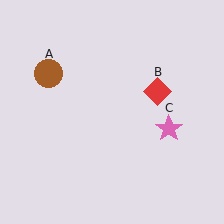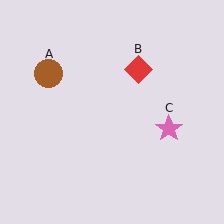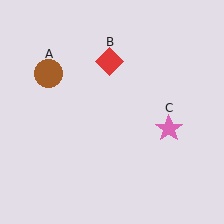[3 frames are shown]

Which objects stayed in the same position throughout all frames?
Brown circle (object A) and pink star (object C) remained stationary.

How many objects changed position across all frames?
1 object changed position: red diamond (object B).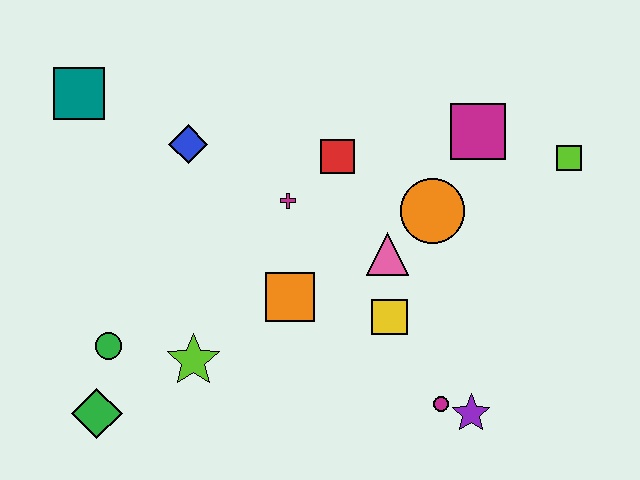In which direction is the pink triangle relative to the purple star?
The pink triangle is above the purple star.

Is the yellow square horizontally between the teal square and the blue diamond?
No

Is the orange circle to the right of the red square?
Yes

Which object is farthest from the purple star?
The teal square is farthest from the purple star.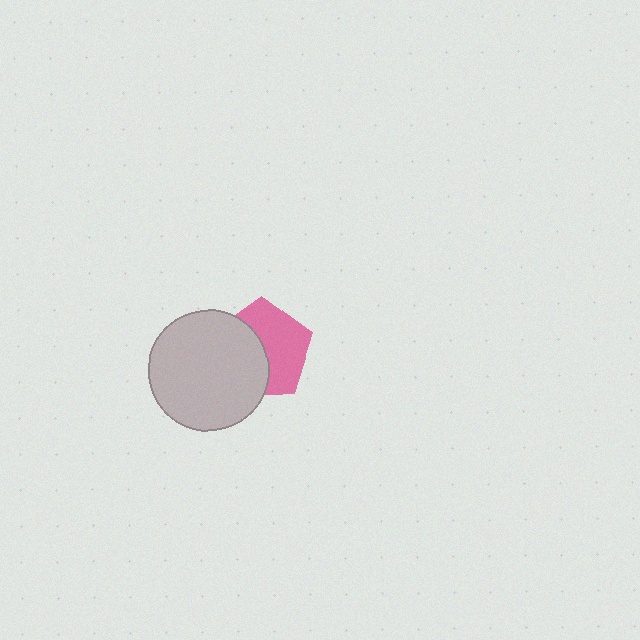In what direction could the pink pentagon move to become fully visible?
The pink pentagon could move right. That would shift it out from behind the light gray circle entirely.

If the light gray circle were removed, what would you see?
You would see the complete pink pentagon.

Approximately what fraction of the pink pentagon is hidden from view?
Roughly 47% of the pink pentagon is hidden behind the light gray circle.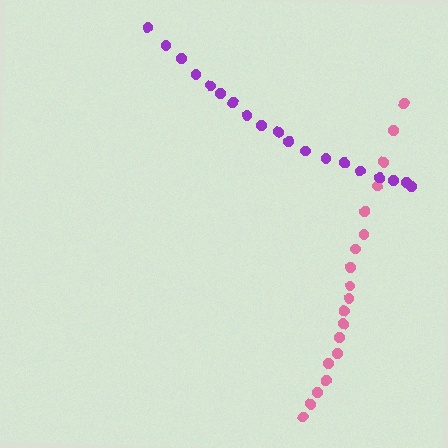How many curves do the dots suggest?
There are 2 distinct paths.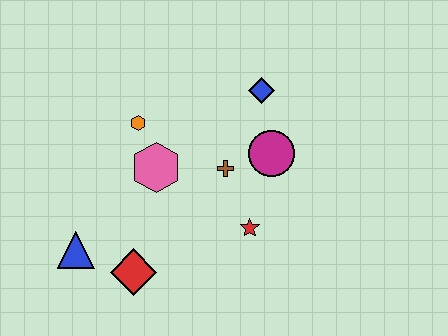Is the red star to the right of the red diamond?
Yes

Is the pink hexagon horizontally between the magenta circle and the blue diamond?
No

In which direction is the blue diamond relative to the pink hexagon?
The blue diamond is to the right of the pink hexagon.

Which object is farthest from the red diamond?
The blue diamond is farthest from the red diamond.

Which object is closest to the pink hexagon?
The orange hexagon is closest to the pink hexagon.